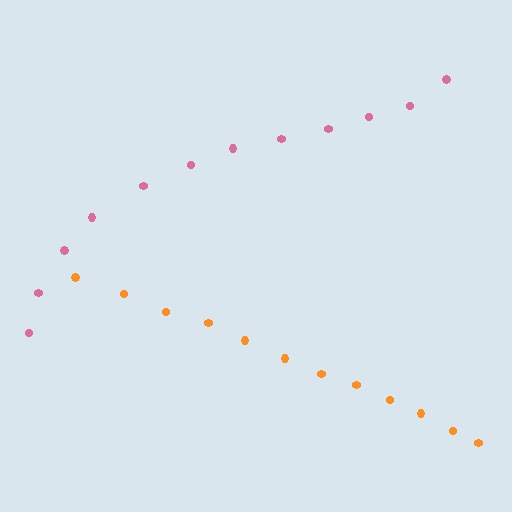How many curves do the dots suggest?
There are 2 distinct paths.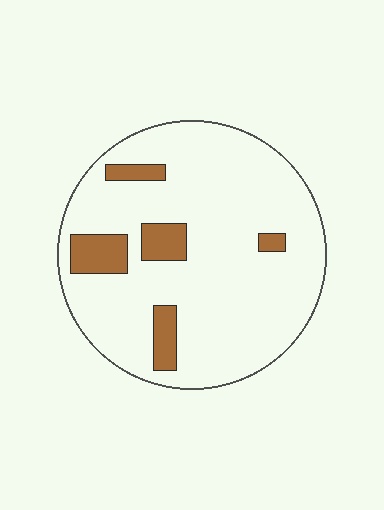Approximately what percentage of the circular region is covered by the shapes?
Approximately 15%.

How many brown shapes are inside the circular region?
5.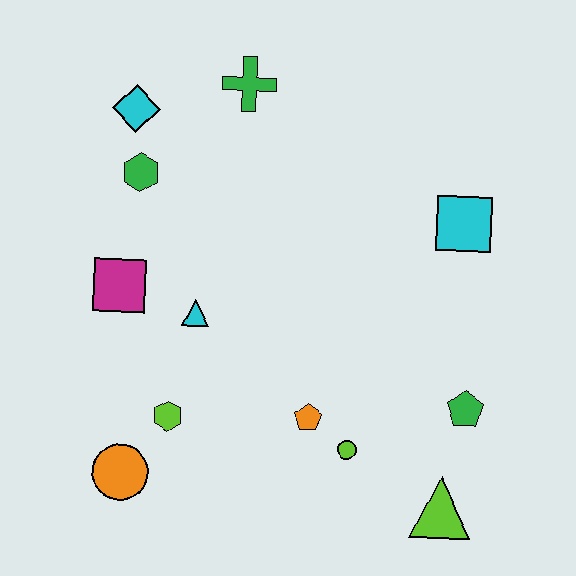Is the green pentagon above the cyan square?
No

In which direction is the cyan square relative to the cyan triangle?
The cyan square is to the right of the cyan triangle.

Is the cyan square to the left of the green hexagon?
No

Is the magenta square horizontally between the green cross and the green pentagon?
No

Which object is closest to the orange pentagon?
The lime circle is closest to the orange pentagon.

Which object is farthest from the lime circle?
The cyan diamond is farthest from the lime circle.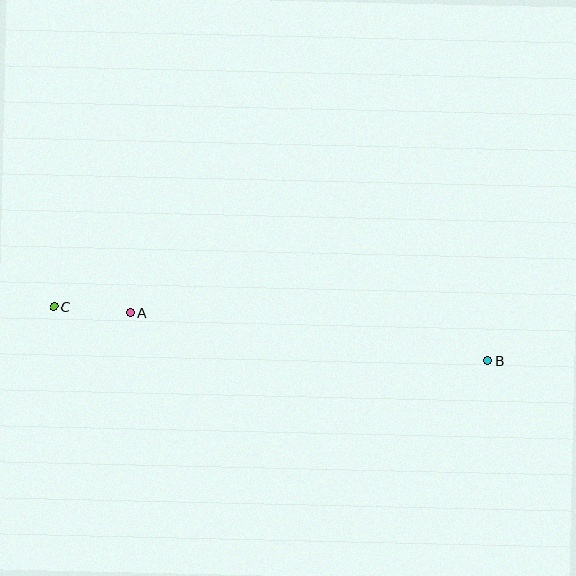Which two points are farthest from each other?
Points B and C are farthest from each other.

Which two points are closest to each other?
Points A and C are closest to each other.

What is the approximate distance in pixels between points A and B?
The distance between A and B is approximately 361 pixels.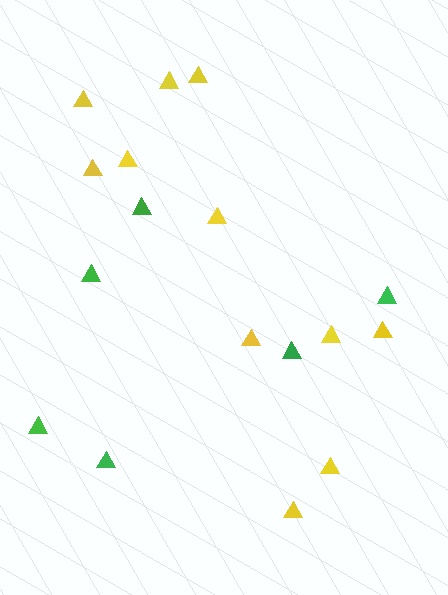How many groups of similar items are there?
There are 2 groups: one group of green triangles (6) and one group of yellow triangles (11).